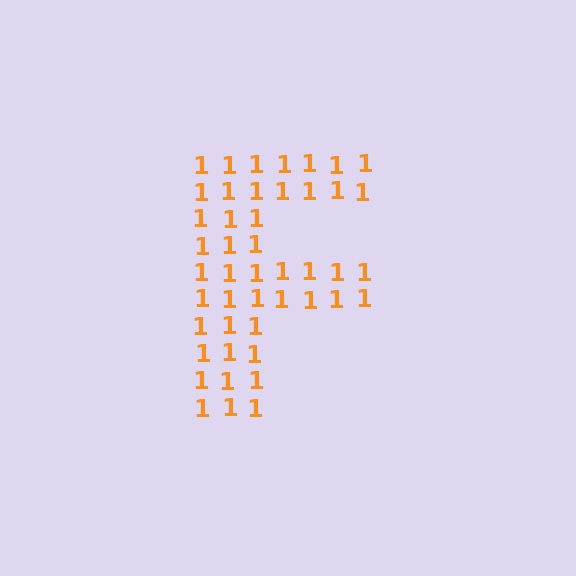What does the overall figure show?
The overall figure shows the letter F.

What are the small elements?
The small elements are digit 1's.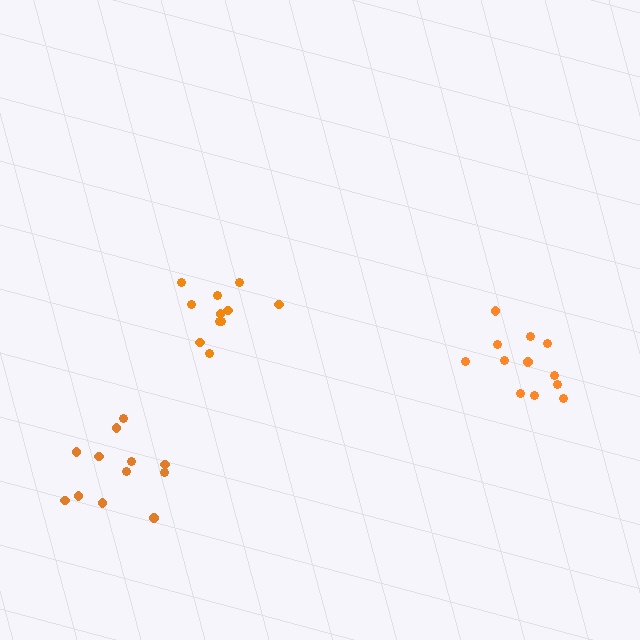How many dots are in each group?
Group 1: 11 dots, Group 2: 12 dots, Group 3: 12 dots (35 total).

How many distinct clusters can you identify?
There are 3 distinct clusters.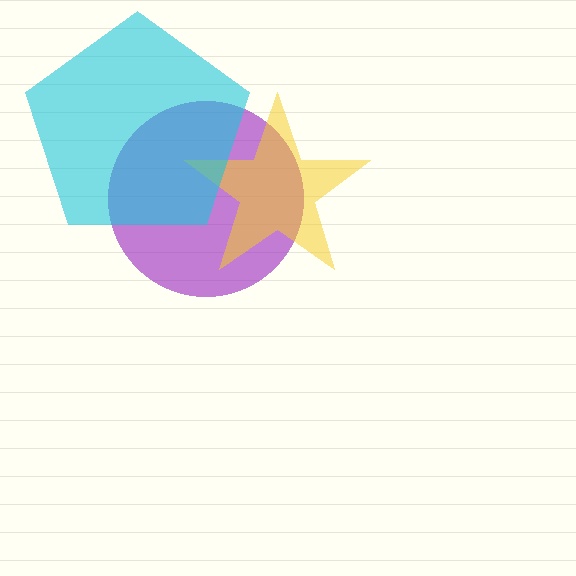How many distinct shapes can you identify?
There are 3 distinct shapes: a purple circle, a yellow star, a cyan pentagon.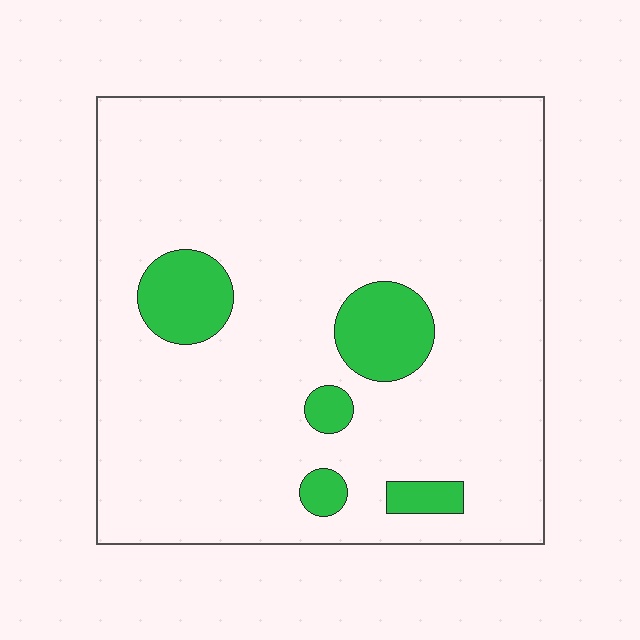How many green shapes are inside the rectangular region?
5.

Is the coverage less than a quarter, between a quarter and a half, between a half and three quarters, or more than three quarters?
Less than a quarter.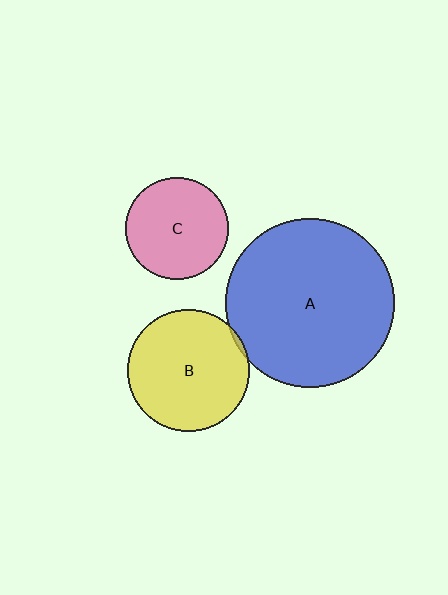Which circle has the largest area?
Circle A (blue).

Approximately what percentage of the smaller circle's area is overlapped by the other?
Approximately 5%.